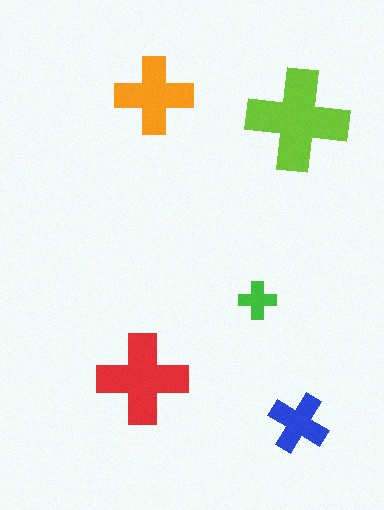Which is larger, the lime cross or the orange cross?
The lime one.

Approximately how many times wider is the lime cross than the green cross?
About 2.5 times wider.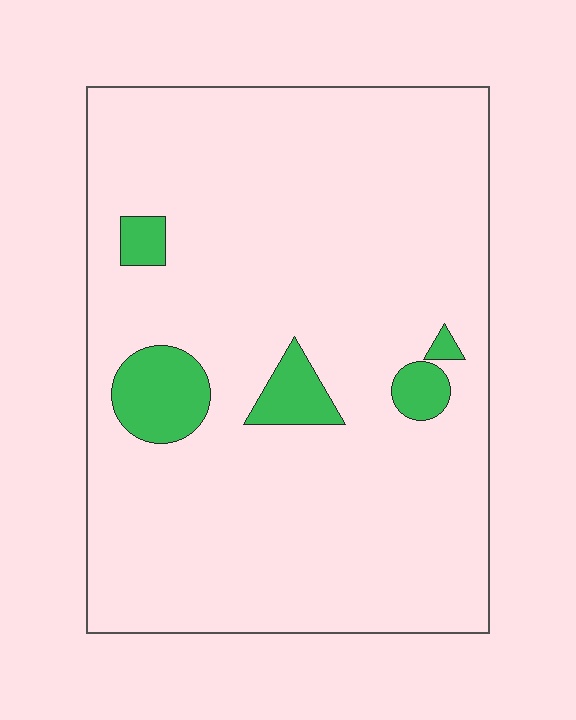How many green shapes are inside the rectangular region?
5.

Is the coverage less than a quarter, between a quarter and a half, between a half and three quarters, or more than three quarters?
Less than a quarter.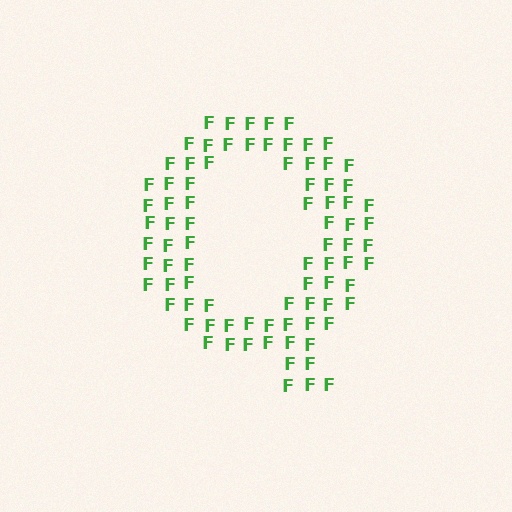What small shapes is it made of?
It is made of small letter F's.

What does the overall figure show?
The overall figure shows the letter Q.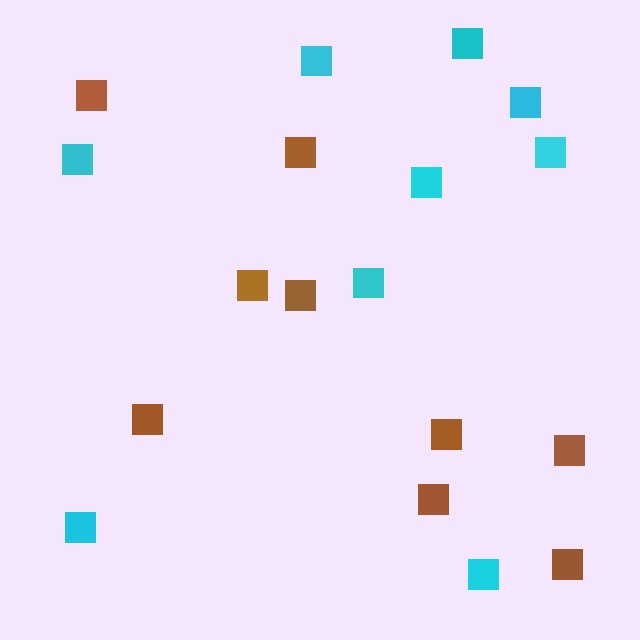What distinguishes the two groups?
There are 2 groups: one group of cyan squares (9) and one group of brown squares (9).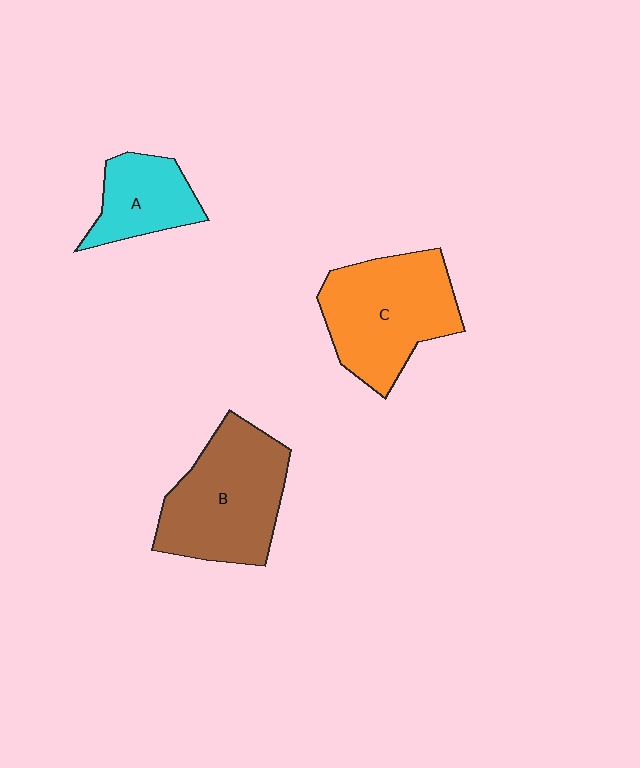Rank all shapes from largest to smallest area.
From largest to smallest: B (brown), C (orange), A (cyan).